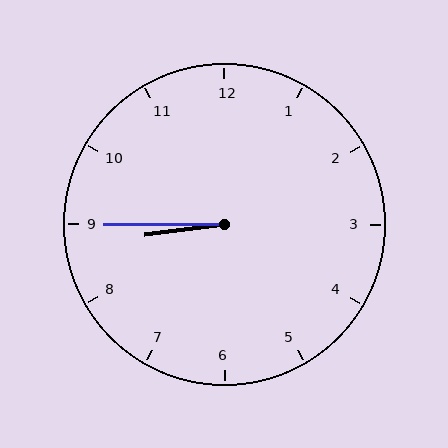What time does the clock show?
8:45.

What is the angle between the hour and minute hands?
Approximately 8 degrees.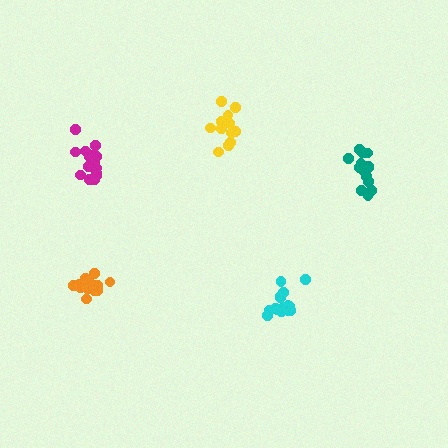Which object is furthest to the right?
The teal cluster is rightmost.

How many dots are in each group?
Group 1: 16 dots, Group 2: 16 dots, Group 3: 13 dots, Group 4: 16 dots, Group 5: 15 dots (76 total).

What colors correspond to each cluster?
The clusters are colored: cyan, orange, yellow, teal, magenta.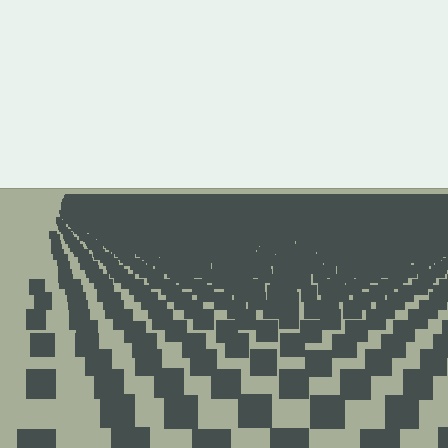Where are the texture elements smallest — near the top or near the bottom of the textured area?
Near the top.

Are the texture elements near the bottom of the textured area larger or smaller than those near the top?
Larger. Near the bottom, elements are closer to the viewer and appear at a bigger on-screen size.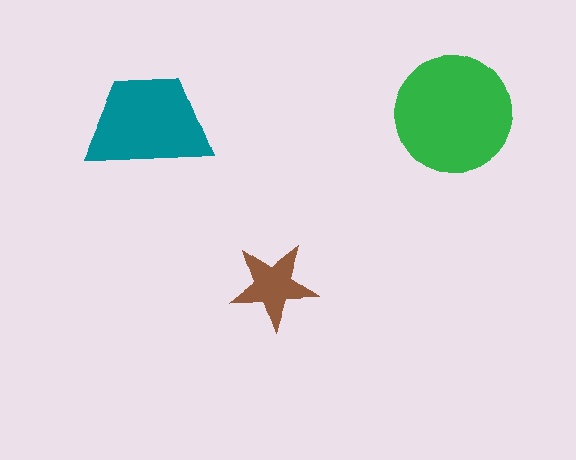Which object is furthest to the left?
The teal trapezoid is leftmost.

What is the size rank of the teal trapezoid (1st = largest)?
2nd.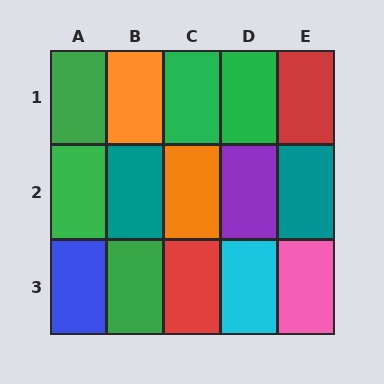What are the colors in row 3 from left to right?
Blue, green, red, cyan, pink.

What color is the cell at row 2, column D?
Purple.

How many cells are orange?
2 cells are orange.